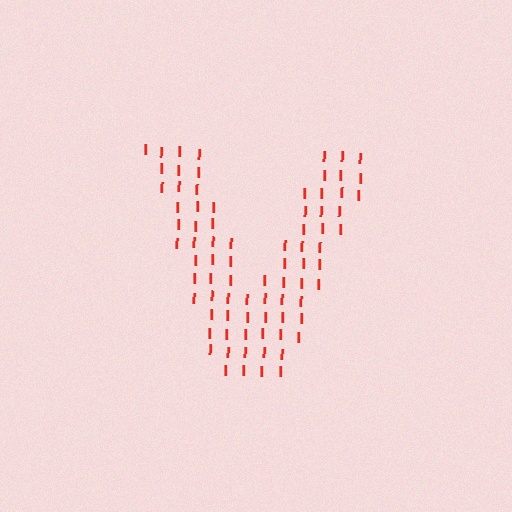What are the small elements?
The small elements are letter I's.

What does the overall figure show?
The overall figure shows the letter V.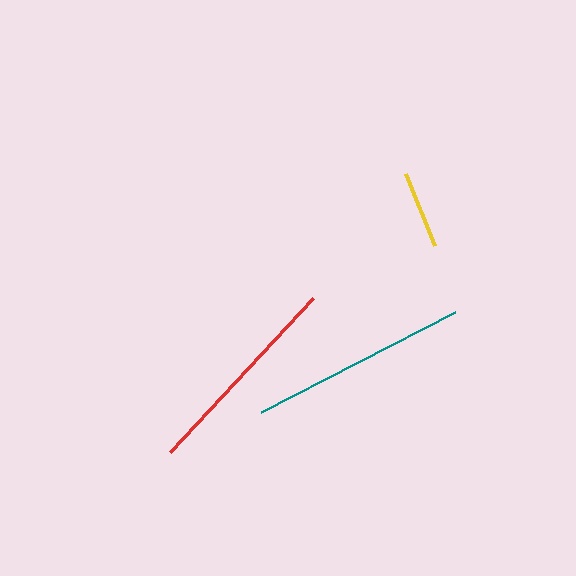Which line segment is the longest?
The teal line is the longest at approximately 218 pixels.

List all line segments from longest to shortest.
From longest to shortest: teal, red, yellow.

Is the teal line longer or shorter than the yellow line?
The teal line is longer than the yellow line.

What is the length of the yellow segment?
The yellow segment is approximately 78 pixels long.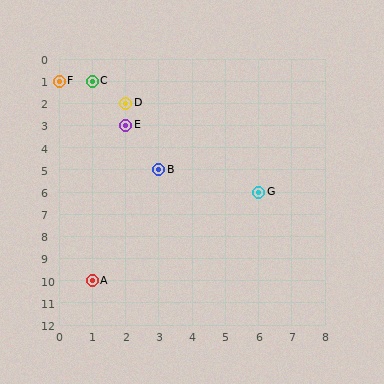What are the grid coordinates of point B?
Point B is at grid coordinates (3, 5).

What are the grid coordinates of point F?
Point F is at grid coordinates (0, 1).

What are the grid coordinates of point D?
Point D is at grid coordinates (2, 2).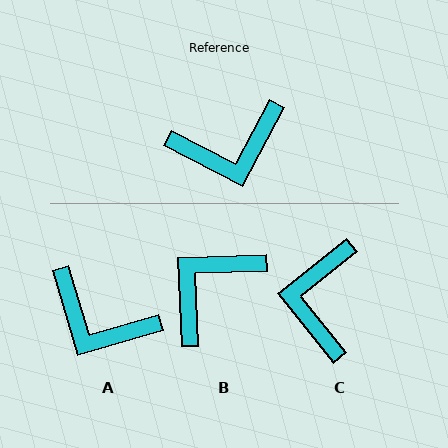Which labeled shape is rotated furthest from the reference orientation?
B, about 150 degrees away.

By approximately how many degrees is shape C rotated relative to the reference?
Approximately 114 degrees clockwise.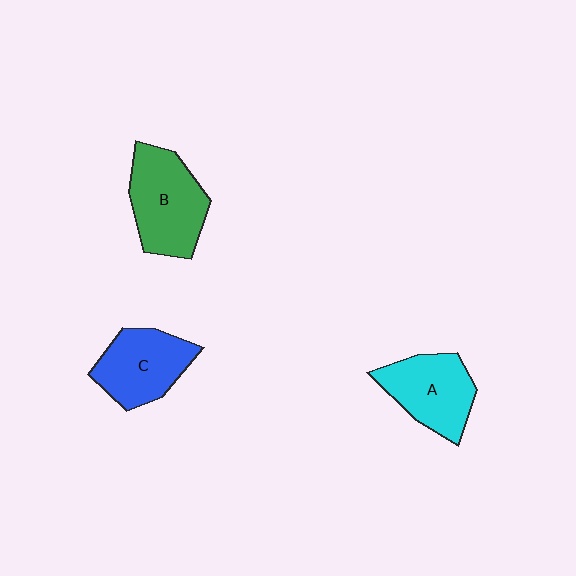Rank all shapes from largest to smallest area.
From largest to smallest: B (green), C (blue), A (cyan).